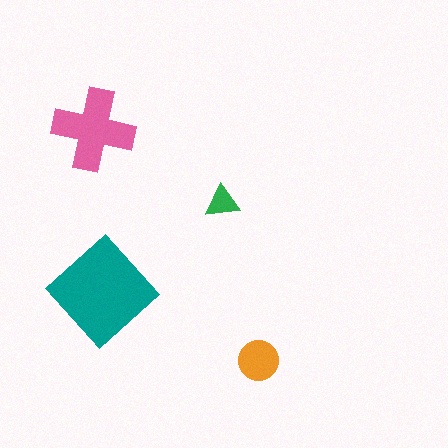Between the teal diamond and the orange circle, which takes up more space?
The teal diamond.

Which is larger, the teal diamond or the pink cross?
The teal diamond.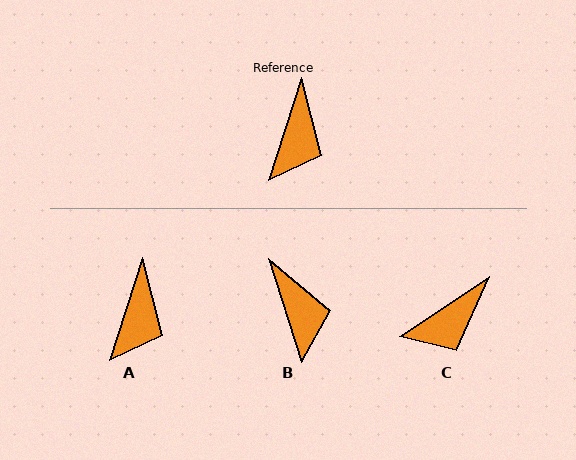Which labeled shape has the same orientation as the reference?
A.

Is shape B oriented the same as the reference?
No, it is off by about 36 degrees.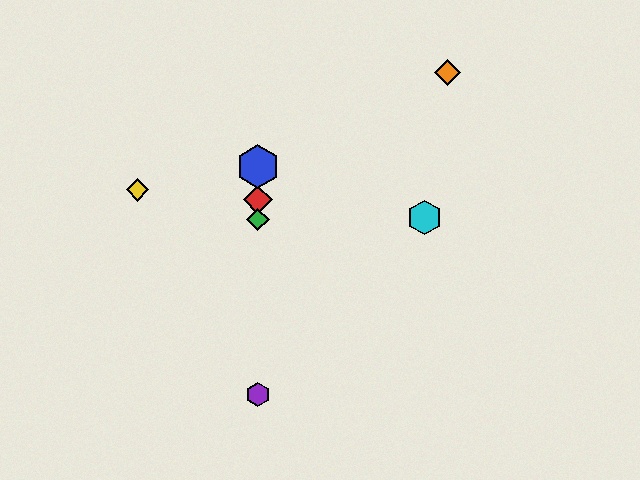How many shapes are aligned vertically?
4 shapes (the red diamond, the blue hexagon, the green diamond, the purple hexagon) are aligned vertically.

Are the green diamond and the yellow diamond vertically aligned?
No, the green diamond is at x≈258 and the yellow diamond is at x≈138.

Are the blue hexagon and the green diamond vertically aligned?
Yes, both are at x≈258.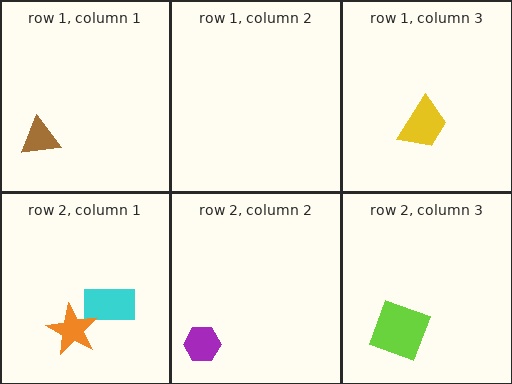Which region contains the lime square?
The row 2, column 3 region.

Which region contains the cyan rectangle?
The row 2, column 1 region.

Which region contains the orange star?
The row 2, column 1 region.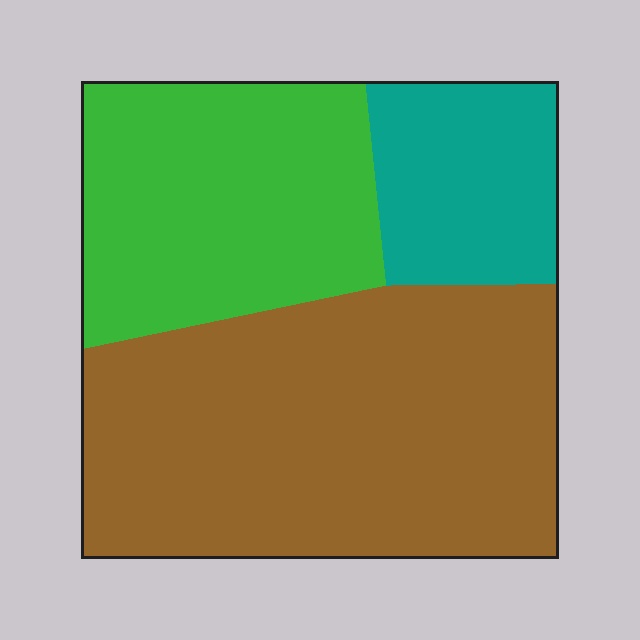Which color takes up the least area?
Teal, at roughly 15%.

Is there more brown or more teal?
Brown.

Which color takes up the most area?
Brown, at roughly 55%.